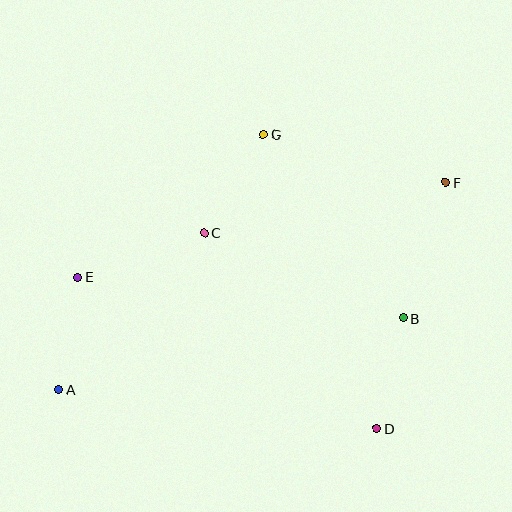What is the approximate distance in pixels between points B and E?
The distance between B and E is approximately 328 pixels.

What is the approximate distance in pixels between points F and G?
The distance between F and G is approximately 189 pixels.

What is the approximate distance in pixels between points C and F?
The distance between C and F is approximately 247 pixels.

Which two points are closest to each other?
Points B and D are closest to each other.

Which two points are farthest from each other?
Points A and F are farthest from each other.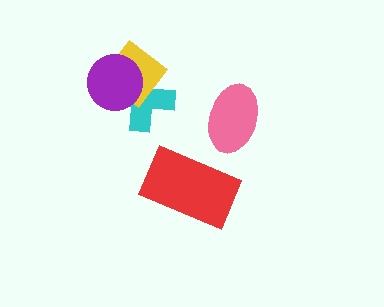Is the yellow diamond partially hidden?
Yes, it is partially covered by another shape.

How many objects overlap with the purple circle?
2 objects overlap with the purple circle.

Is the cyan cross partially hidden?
Yes, it is partially covered by another shape.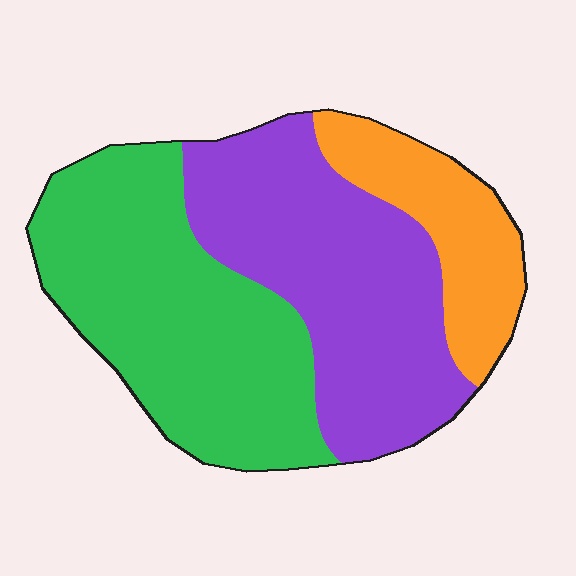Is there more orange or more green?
Green.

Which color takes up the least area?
Orange, at roughly 15%.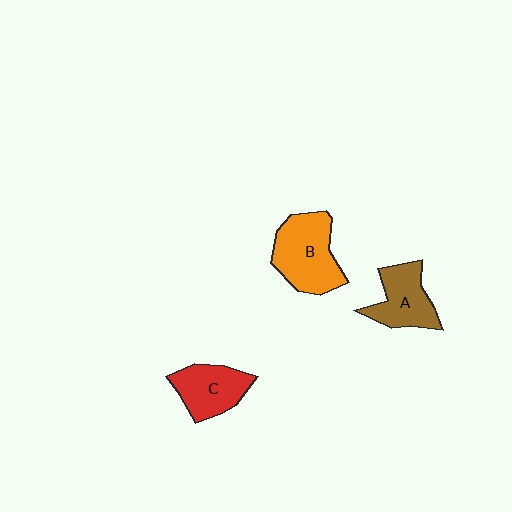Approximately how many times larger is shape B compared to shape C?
Approximately 1.4 times.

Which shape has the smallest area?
Shape C (red).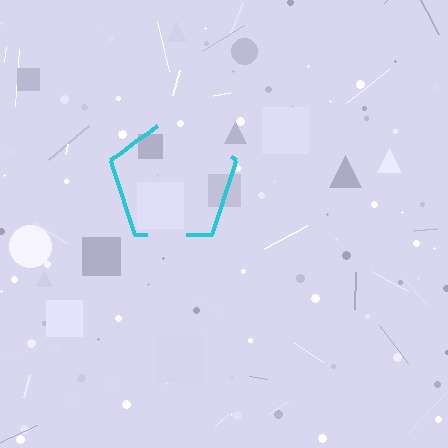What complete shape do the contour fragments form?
The contour fragments form a pentagon.